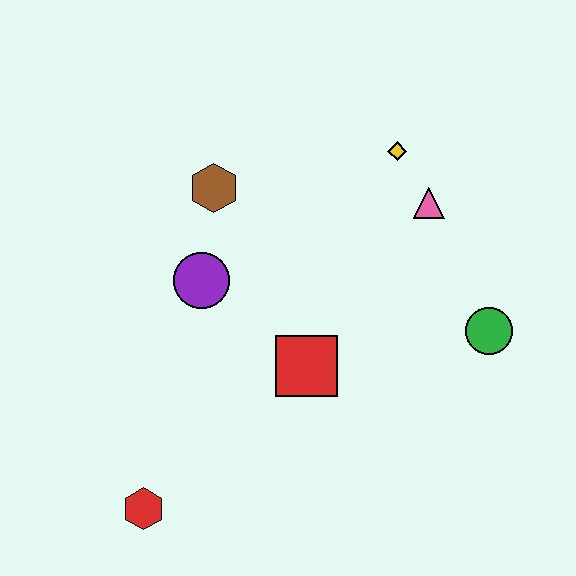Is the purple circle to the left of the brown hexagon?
Yes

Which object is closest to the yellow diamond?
The pink triangle is closest to the yellow diamond.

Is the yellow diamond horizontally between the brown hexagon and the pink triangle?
Yes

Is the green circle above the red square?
Yes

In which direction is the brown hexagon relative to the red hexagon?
The brown hexagon is above the red hexagon.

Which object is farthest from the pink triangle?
The red hexagon is farthest from the pink triangle.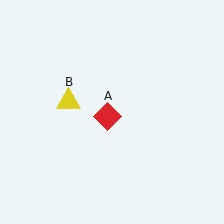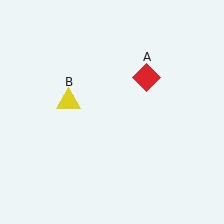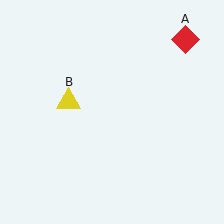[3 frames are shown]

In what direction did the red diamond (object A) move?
The red diamond (object A) moved up and to the right.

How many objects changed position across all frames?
1 object changed position: red diamond (object A).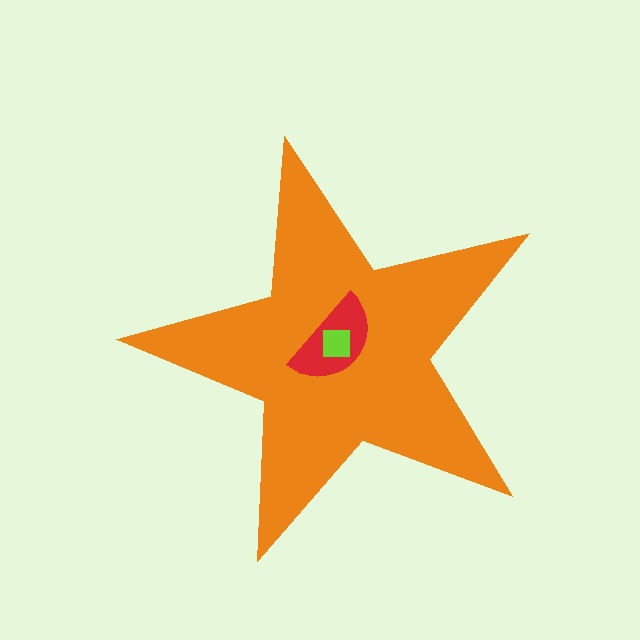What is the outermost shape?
The orange star.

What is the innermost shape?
The lime square.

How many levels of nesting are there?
3.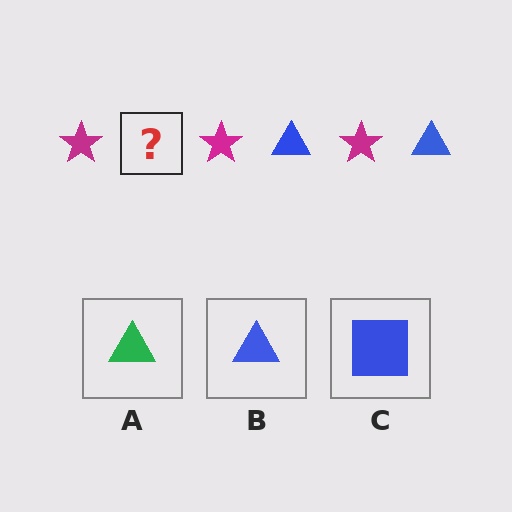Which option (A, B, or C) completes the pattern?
B.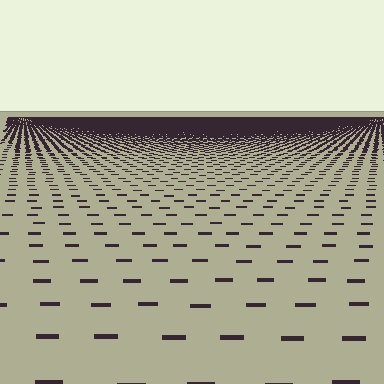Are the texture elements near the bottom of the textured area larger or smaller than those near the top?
Larger. Near the bottom, elements are closer to the viewer and appear at a bigger on-screen size.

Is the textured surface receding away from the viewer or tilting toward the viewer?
The surface is receding away from the viewer. Texture elements get smaller and denser toward the top.